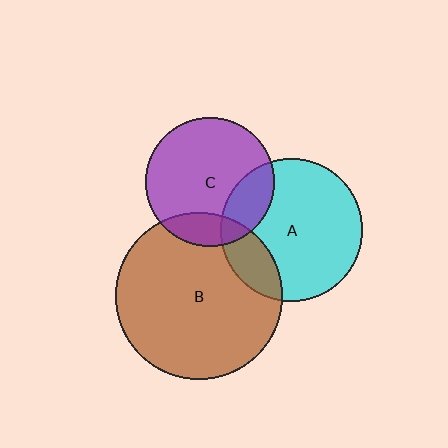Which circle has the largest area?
Circle B (brown).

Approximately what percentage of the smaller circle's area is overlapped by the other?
Approximately 20%.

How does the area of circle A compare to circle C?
Approximately 1.2 times.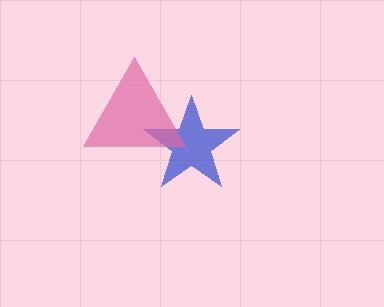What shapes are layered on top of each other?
The layered shapes are: a blue star, a pink triangle.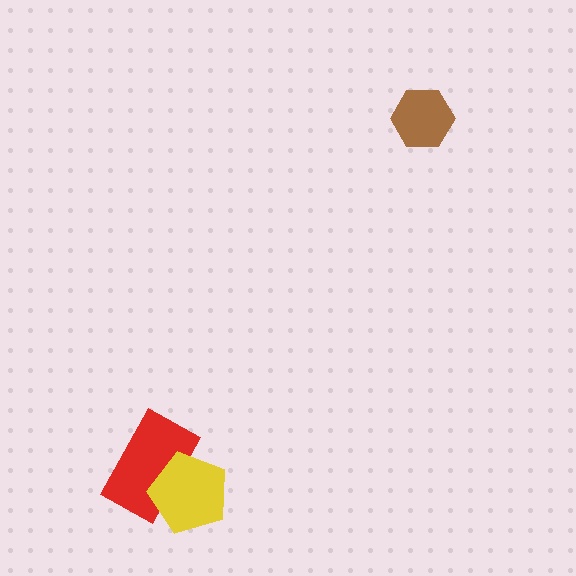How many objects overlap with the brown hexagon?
0 objects overlap with the brown hexagon.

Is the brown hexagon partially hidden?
No, no other shape covers it.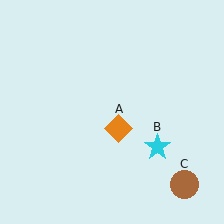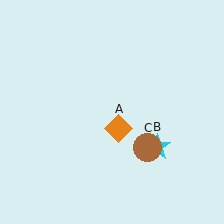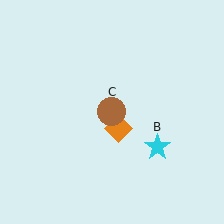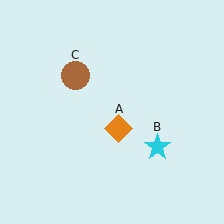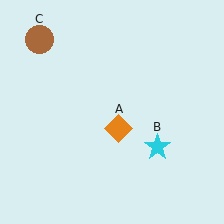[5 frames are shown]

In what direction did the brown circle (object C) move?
The brown circle (object C) moved up and to the left.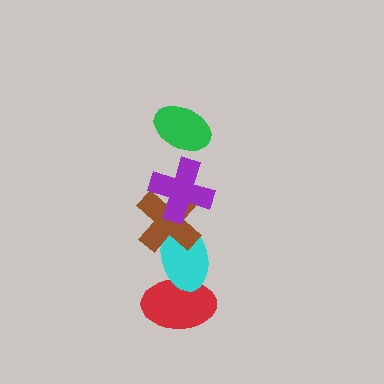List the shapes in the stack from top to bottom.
From top to bottom: the green ellipse, the purple cross, the brown cross, the cyan ellipse, the red ellipse.